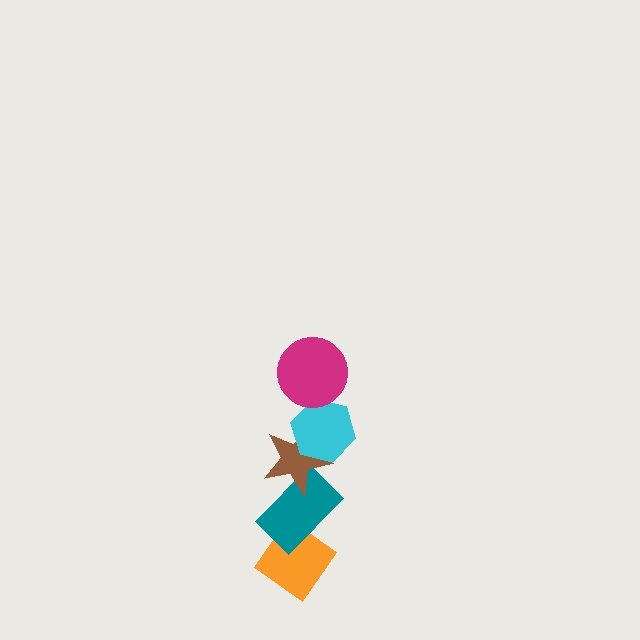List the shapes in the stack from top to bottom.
From top to bottom: the magenta circle, the cyan hexagon, the brown star, the teal rectangle, the orange diamond.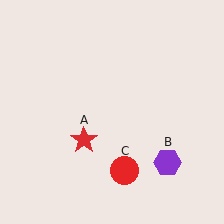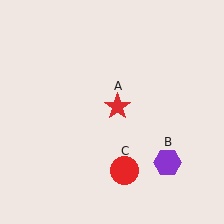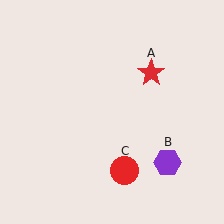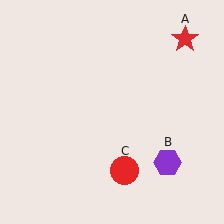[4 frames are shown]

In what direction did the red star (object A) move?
The red star (object A) moved up and to the right.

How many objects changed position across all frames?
1 object changed position: red star (object A).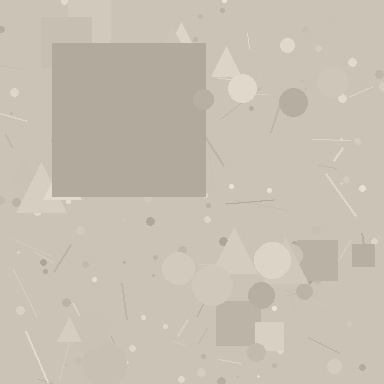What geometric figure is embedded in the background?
A square is embedded in the background.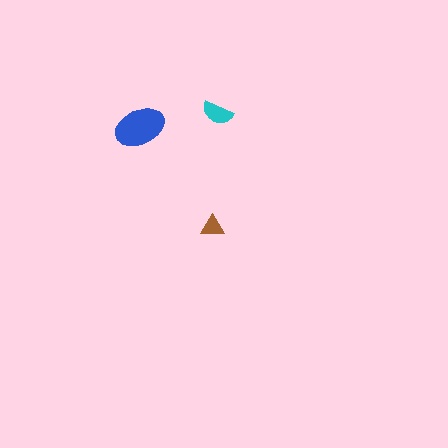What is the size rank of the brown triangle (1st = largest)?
3rd.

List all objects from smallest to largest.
The brown triangle, the cyan semicircle, the blue ellipse.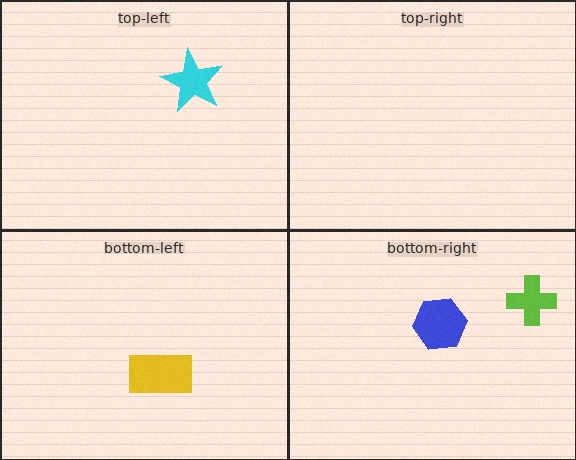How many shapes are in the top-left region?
1.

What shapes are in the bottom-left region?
The yellow rectangle.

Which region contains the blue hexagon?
The bottom-right region.